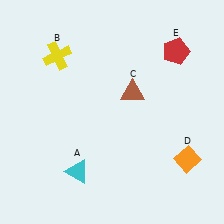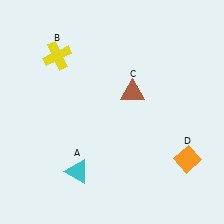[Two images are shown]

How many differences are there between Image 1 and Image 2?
There is 1 difference between the two images.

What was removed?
The red pentagon (E) was removed in Image 2.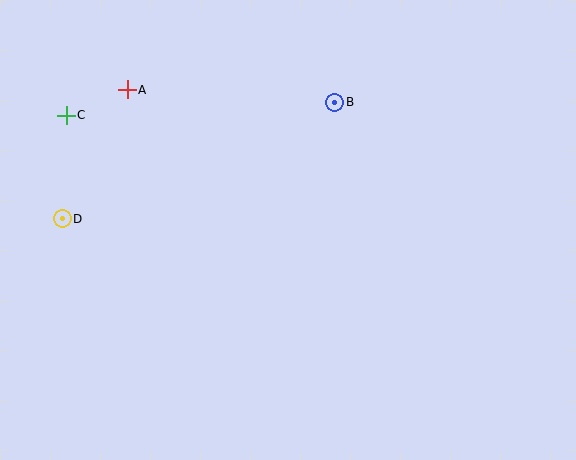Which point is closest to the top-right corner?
Point B is closest to the top-right corner.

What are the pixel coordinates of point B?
Point B is at (335, 102).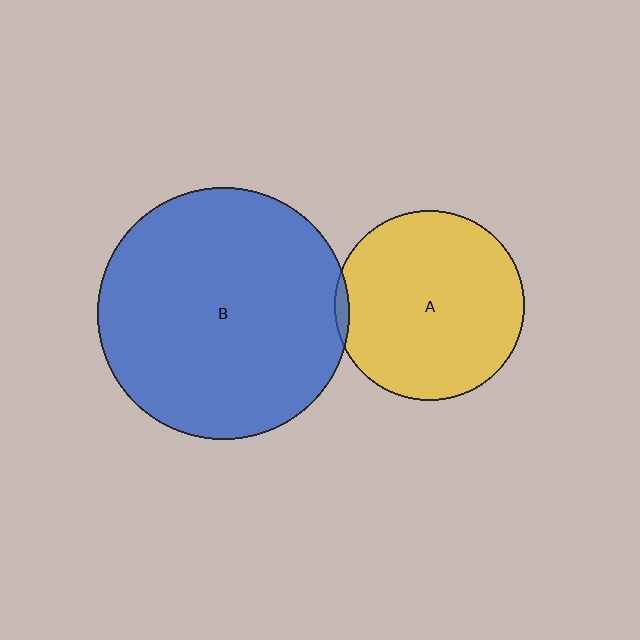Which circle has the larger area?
Circle B (blue).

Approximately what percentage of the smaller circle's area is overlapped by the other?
Approximately 5%.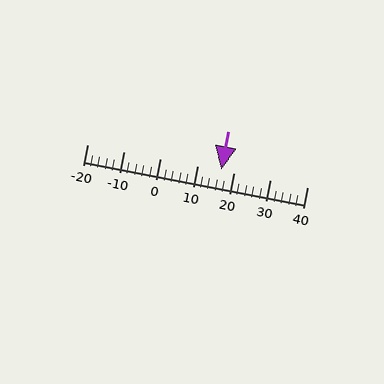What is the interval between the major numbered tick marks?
The major tick marks are spaced 10 units apart.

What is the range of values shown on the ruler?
The ruler shows values from -20 to 40.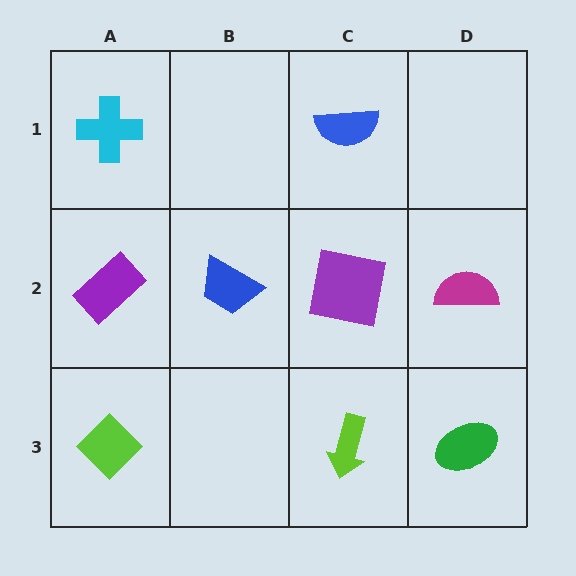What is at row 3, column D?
A green ellipse.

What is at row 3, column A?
A lime diamond.